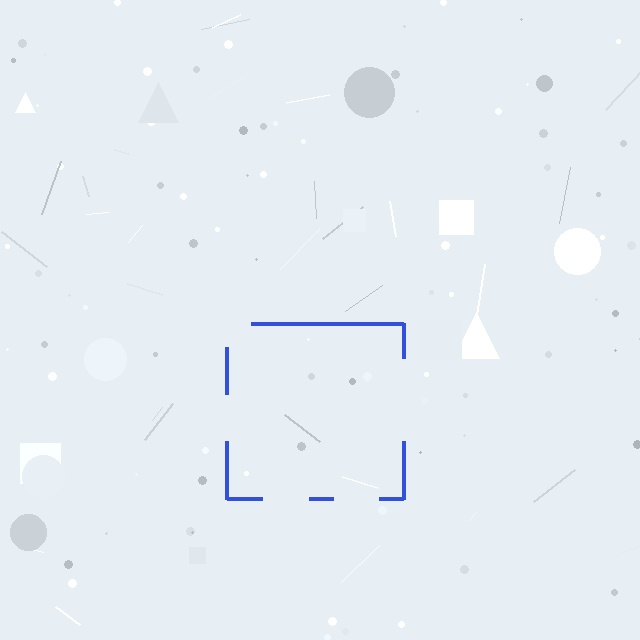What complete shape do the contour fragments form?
The contour fragments form a square.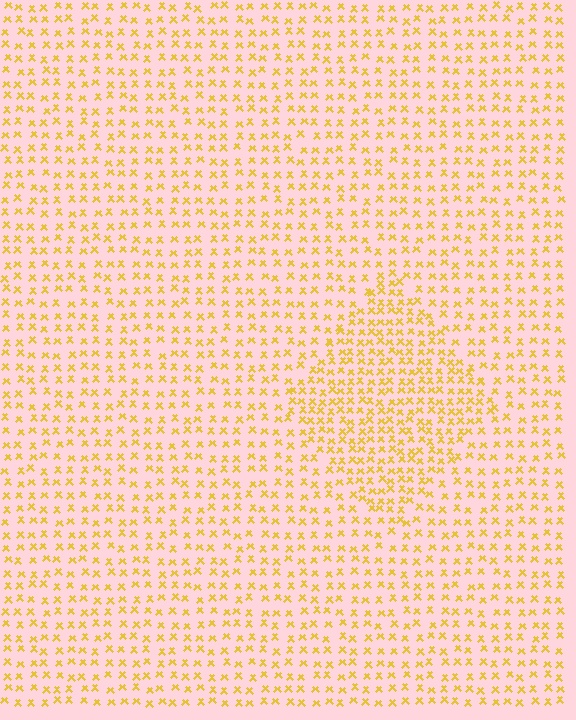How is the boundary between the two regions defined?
The boundary is defined by a change in element density (approximately 1.7x ratio). All elements are the same color, size, and shape.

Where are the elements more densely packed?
The elements are more densely packed inside the diamond boundary.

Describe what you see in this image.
The image contains small yellow elements arranged at two different densities. A diamond-shaped region is visible where the elements are more densely packed than the surrounding area.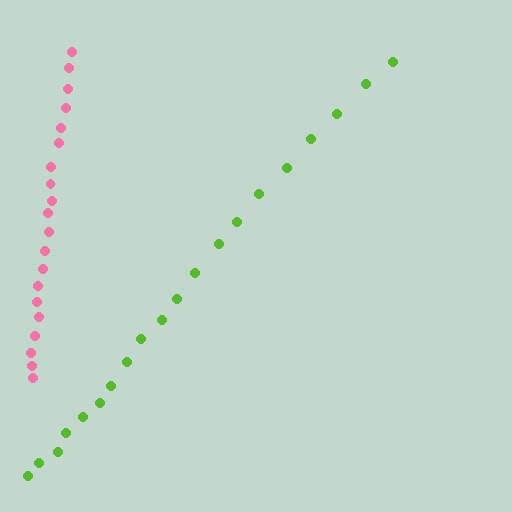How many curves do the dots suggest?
There are 2 distinct paths.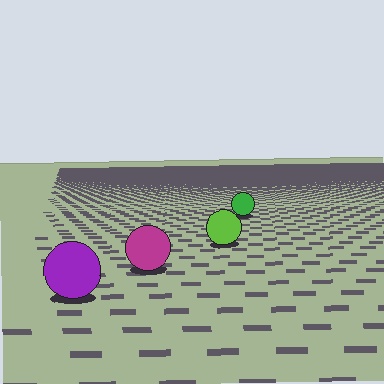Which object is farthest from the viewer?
The green circle is farthest from the viewer. It appears smaller and the ground texture around it is denser.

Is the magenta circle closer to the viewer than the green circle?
Yes. The magenta circle is closer — you can tell from the texture gradient: the ground texture is coarser near it.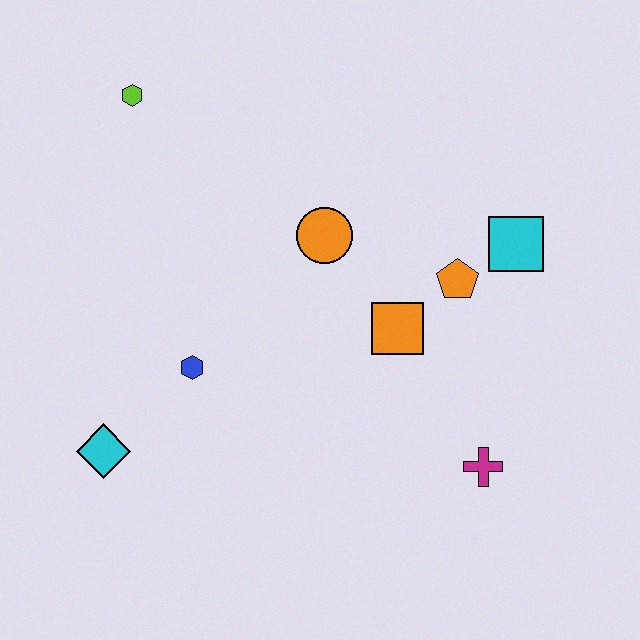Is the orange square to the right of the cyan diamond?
Yes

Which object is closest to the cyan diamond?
The blue hexagon is closest to the cyan diamond.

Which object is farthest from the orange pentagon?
The cyan diamond is farthest from the orange pentagon.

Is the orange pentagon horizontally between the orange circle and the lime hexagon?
No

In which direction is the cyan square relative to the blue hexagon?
The cyan square is to the right of the blue hexagon.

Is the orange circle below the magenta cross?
No